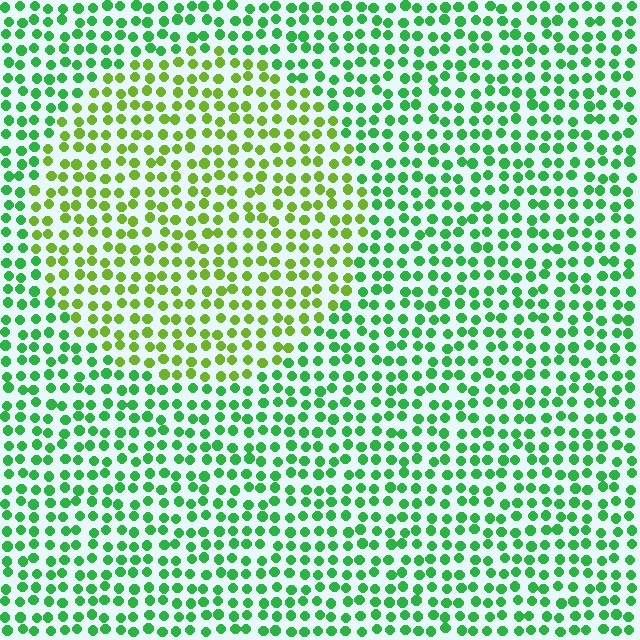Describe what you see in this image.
The image is filled with small green elements in a uniform arrangement. A circle-shaped region is visible where the elements are tinted to a slightly different hue, forming a subtle color boundary.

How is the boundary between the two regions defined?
The boundary is defined purely by a slight shift in hue (about 40 degrees). Spacing, size, and orientation are identical on both sides.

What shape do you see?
I see a circle.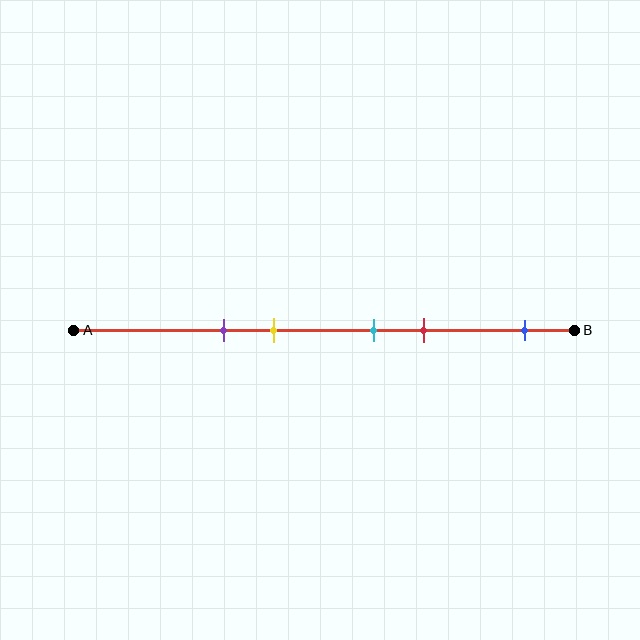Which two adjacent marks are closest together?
The cyan and red marks are the closest adjacent pair.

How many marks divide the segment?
There are 5 marks dividing the segment.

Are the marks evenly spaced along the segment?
No, the marks are not evenly spaced.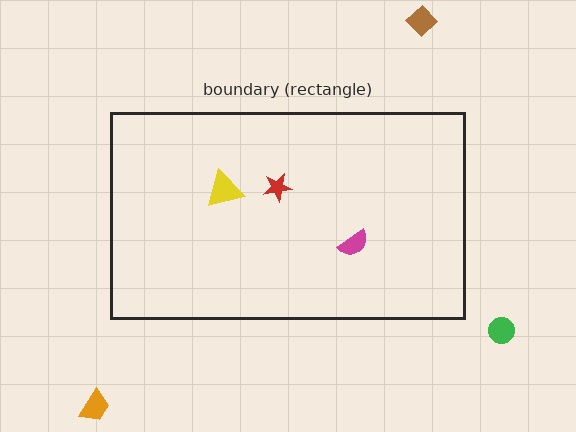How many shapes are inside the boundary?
3 inside, 3 outside.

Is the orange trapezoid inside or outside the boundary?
Outside.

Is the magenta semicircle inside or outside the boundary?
Inside.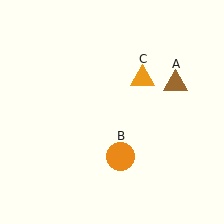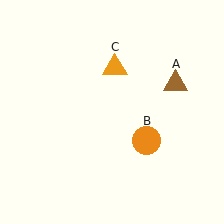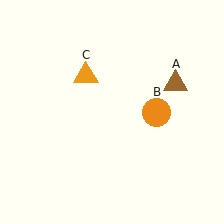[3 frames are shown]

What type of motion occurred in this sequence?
The orange circle (object B), orange triangle (object C) rotated counterclockwise around the center of the scene.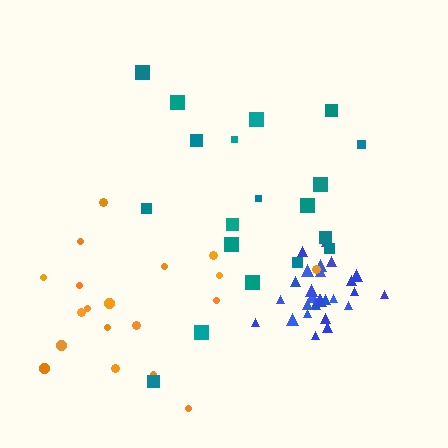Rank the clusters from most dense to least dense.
blue, orange, teal.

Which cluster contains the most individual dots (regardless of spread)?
Blue (29).